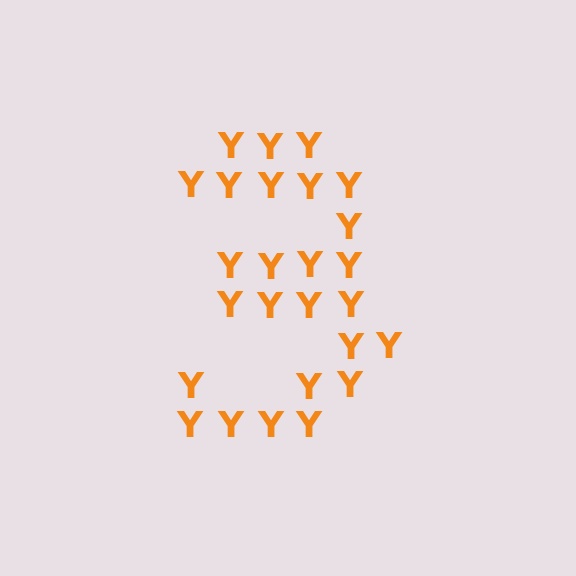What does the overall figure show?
The overall figure shows the digit 3.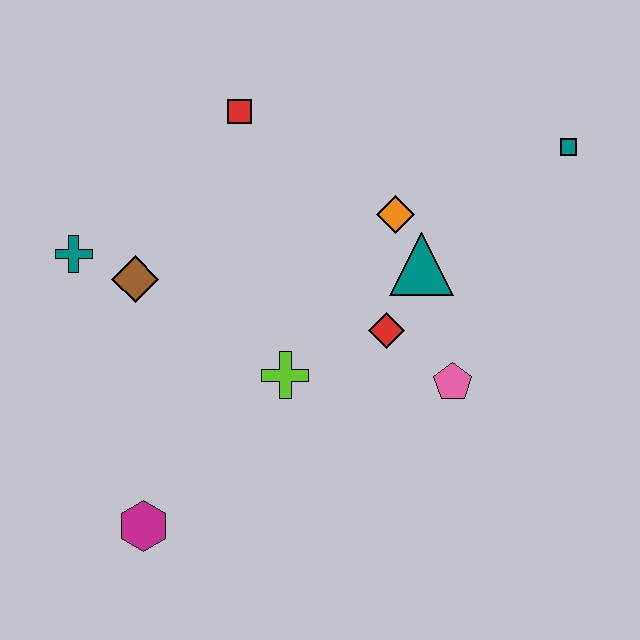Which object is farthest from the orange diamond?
The magenta hexagon is farthest from the orange diamond.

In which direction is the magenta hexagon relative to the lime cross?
The magenta hexagon is below the lime cross.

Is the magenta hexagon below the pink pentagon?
Yes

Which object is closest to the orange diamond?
The teal triangle is closest to the orange diamond.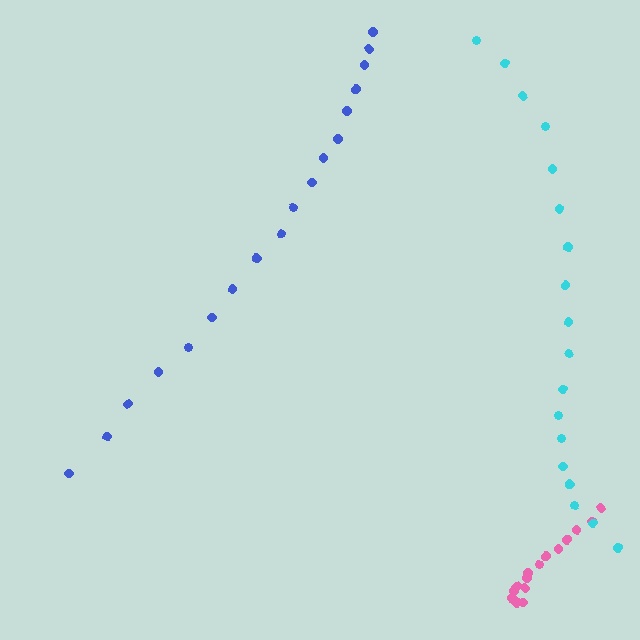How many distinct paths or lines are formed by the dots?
There are 3 distinct paths.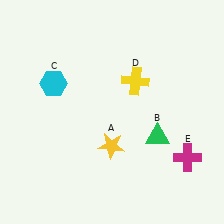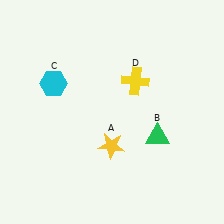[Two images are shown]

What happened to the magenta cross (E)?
The magenta cross (E) was removed in Image 2. It was in the bottom-right area of Image 1.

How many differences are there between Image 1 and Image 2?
There is 1 difference between the two images.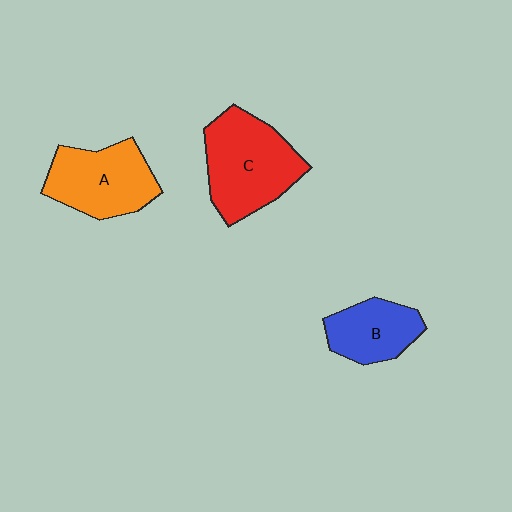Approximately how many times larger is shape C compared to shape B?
Approximately 1.6 times.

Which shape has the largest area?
Shape C (red).